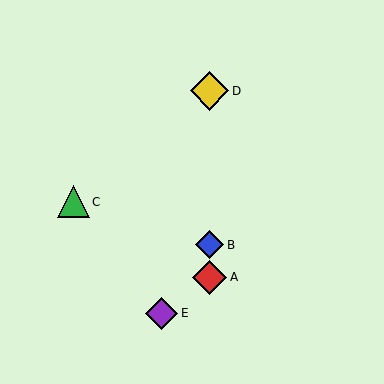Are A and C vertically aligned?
No, A is at x≈210 and C is at x≈73.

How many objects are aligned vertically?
3 objects (A, B, D) are aligned vertically.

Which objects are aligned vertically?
Objects A, B, D are aligned vertically.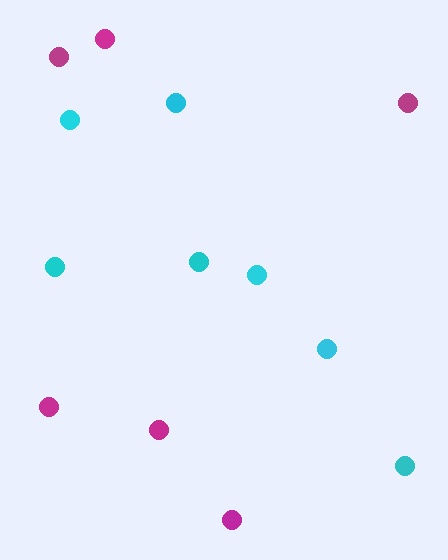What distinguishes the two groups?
There are 2 groups: one group of magenta circles (6) and one group of cyan circles (7).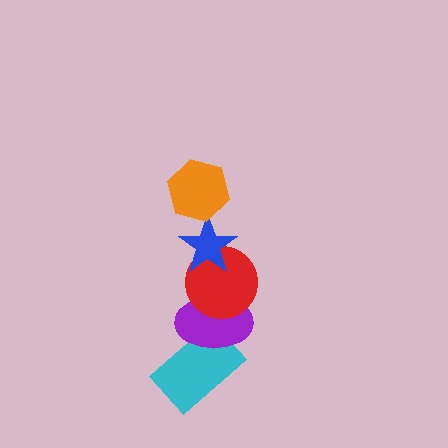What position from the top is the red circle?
The red circle is 3rd from the top.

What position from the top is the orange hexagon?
The orange hexagon is 1st from the top.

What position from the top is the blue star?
The blue star is 2nd from the top.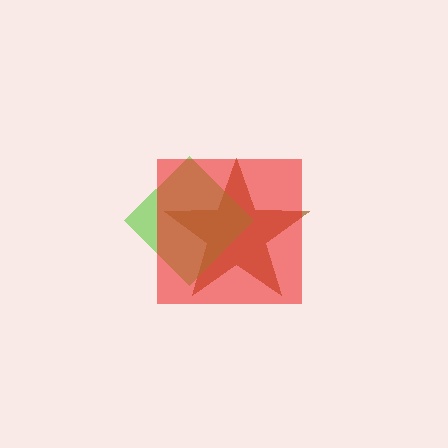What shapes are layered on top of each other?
The layered shapes are: a brown star, a lime diamond, a red square.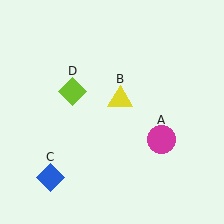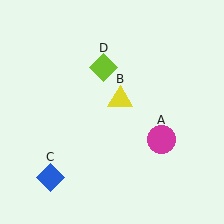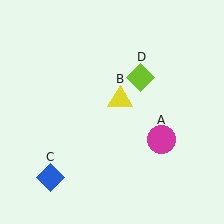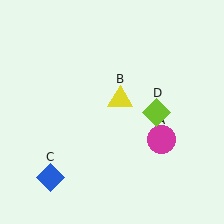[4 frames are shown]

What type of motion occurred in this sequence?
The lime diamond (object D) rotated clockwise around the center of the scene.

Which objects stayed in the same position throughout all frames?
Magenta circle (object A) and yellow triangle (object B) and blue diamond (object C) remained stationary.